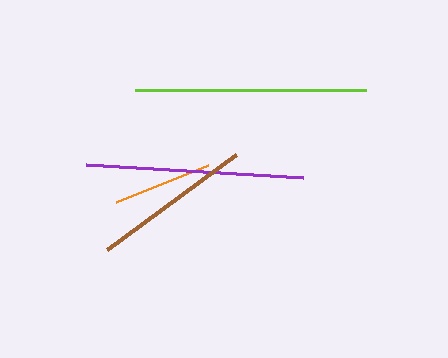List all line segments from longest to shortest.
From longest to shortest: lime, purple, brown, orange.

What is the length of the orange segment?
The orange segment is approximately 100 pixels long.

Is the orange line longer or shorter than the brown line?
The brown line is longer than the orange line.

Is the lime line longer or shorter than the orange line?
The lime line is longer than the orange line.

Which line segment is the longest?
The lime line is the longest at approximately 231 pixels.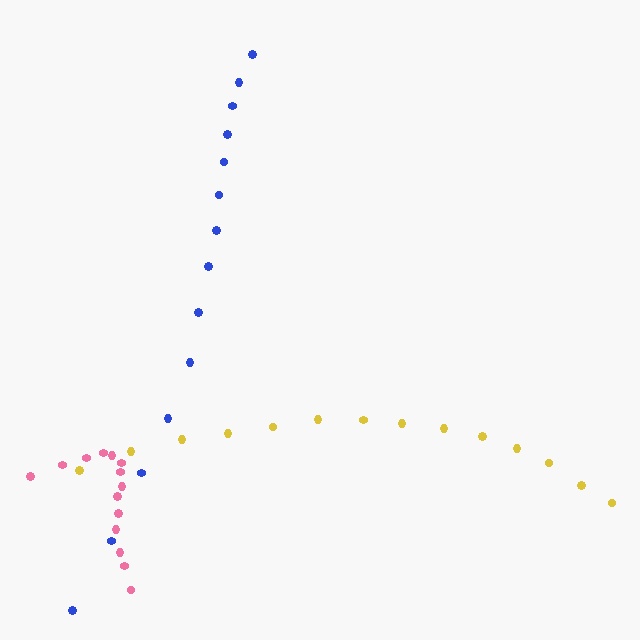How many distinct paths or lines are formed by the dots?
There are 3 distinct paths.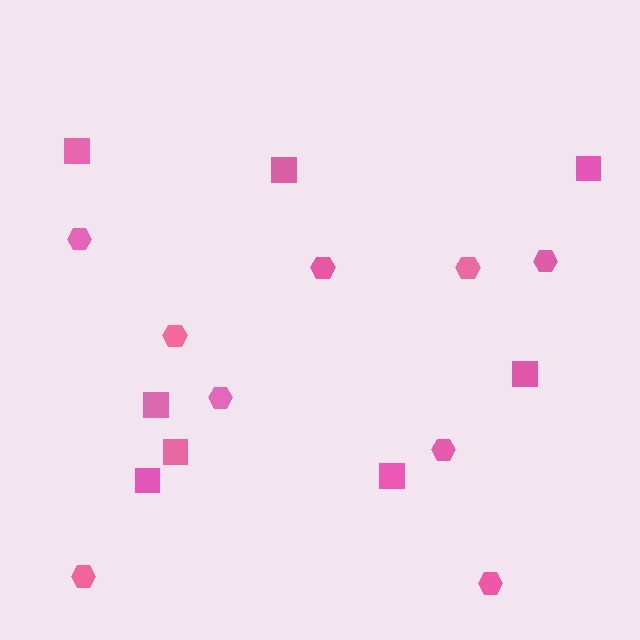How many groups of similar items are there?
There are 2 groups: one group of hexagons (9) and one group of squares (8).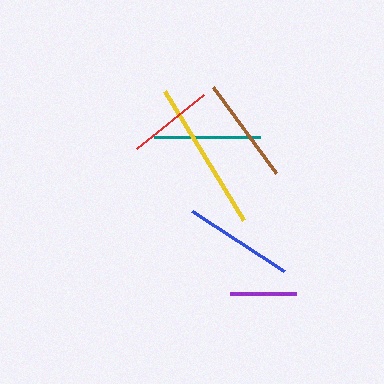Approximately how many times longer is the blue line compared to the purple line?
The blue line is approximately 1.7 times the length of the purple line.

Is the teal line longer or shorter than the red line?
The teal line is longer than the red line.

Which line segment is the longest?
The yellow line is the longest at approximately 151 pixels.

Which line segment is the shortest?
The purple line is the shortest at approximately 66 pixels.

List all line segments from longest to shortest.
From longest to shortest: yellow, blue, brown, teal, red, purple.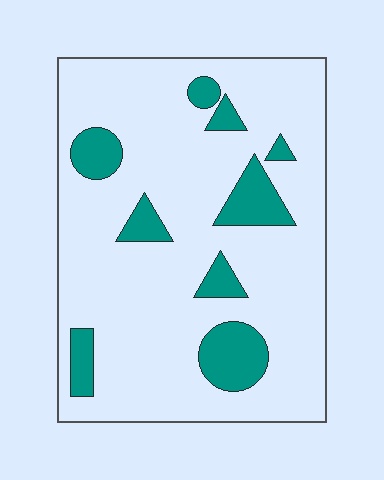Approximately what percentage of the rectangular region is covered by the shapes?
Approximately 15%.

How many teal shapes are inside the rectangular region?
9.